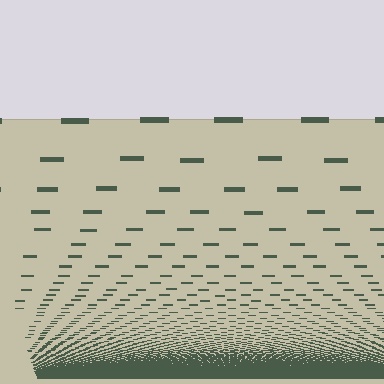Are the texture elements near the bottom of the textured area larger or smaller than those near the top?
Smaller. The gradient is inverted — elements near the bottom are smaller and denser.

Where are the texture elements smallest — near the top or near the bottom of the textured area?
Near the bottom.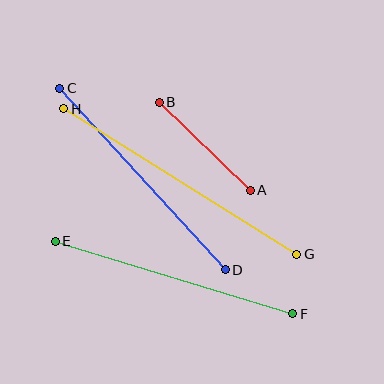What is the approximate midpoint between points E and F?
The midpoint is at approximately (174, 278) pixels.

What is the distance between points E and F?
The distance is approximately 248 pixels.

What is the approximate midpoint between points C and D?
The midpoint is at approximately (143, 179) pixels.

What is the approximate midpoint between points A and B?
The midpoint is at approximately (205, 146) pixels.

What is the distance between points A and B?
The distance is approximately 127 pixels.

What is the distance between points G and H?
The distance is approximately 275 pixels.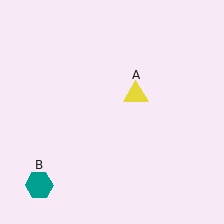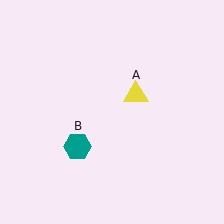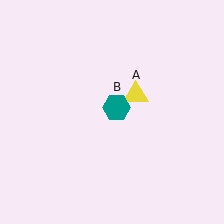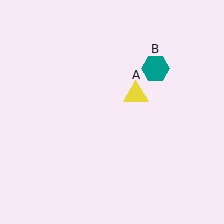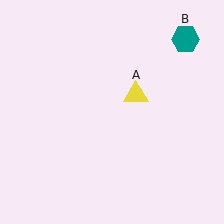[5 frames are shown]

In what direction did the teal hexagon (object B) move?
The teal hexagon (object B) moved up and to the right.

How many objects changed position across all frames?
1 object changed position: teal hexagon (object B).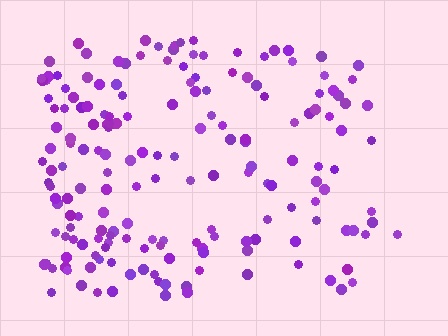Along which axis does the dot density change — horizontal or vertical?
Horizontal.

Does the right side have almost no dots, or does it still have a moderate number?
Still a moderate number, just noticeably fewer than the left.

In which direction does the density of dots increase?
From right to left, with the left side densest.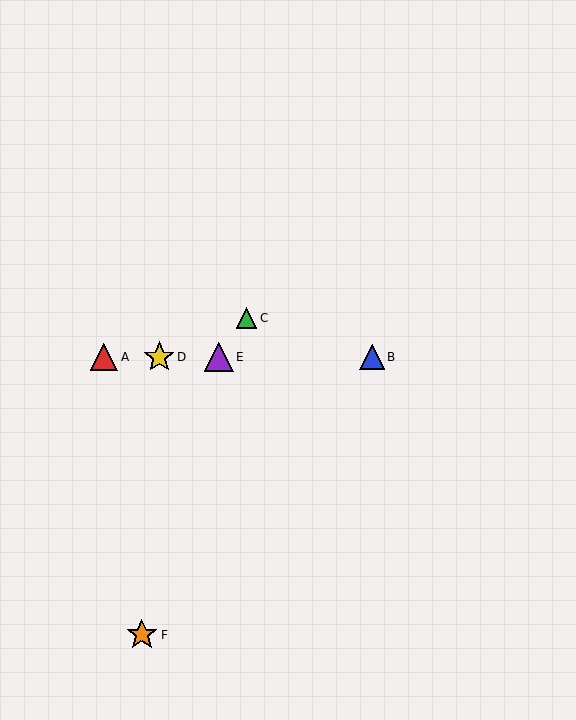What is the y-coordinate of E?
Object E is at y≈357.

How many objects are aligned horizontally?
4 objects (A, B, D, E) are aligned horizontally.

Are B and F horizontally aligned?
No, B is at y≈357 and F is at y≈635.